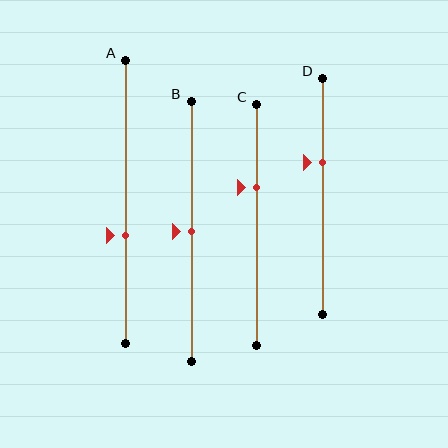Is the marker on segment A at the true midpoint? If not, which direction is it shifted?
No, the marker on segment A is shifted downward by about 12% of the segment length.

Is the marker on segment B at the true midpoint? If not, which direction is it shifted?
Yes, the marker on segment B is at the true midpoint.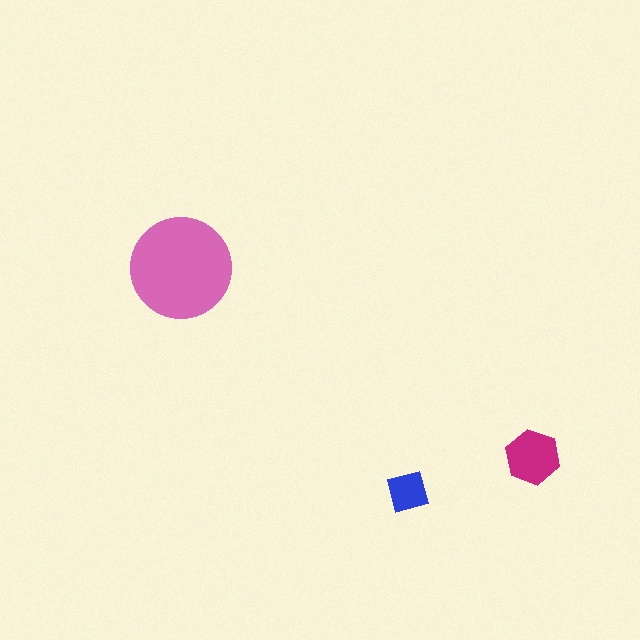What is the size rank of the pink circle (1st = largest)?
1st.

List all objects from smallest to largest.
The blue square, the magenta hexagon, the pink circle.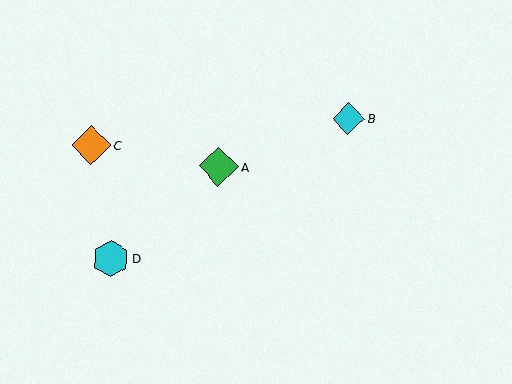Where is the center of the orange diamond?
The center of the orange diamond is at (91, 145).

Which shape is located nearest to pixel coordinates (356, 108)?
The cyan diamond (labeled B) at (348, 118) is nearest to that location.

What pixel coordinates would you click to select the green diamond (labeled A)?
Click at (219, 167) to select the green diamond A.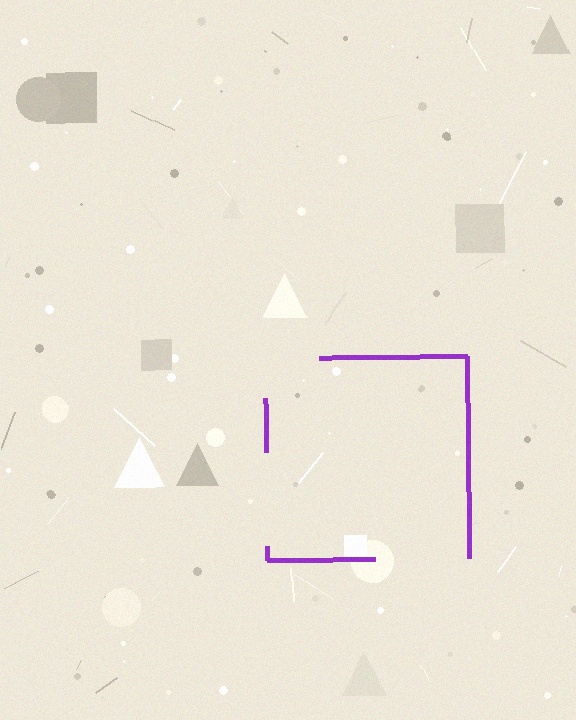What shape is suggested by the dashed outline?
The dashed outline suggests a square.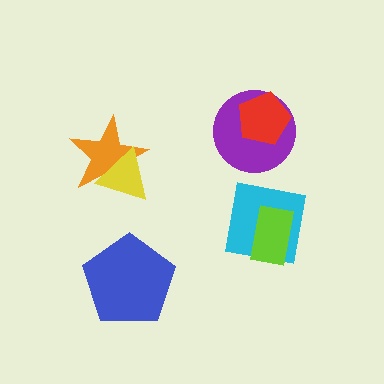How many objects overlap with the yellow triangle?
1 object overlaps with the yellow triangle.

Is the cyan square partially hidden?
Yes, it is partially covered by another shape.